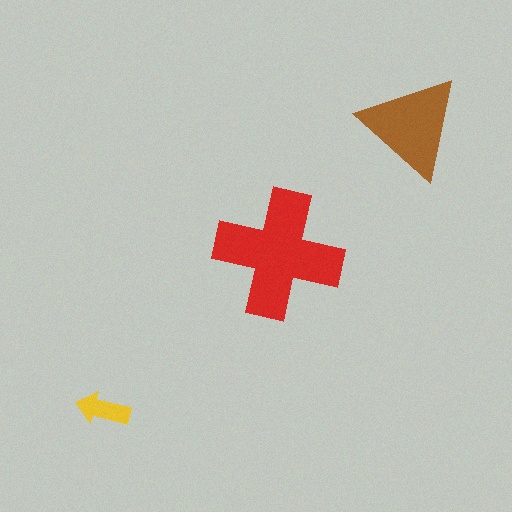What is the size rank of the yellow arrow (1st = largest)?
3rd.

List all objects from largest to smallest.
The red cross, the brown triangle, the yellow arrow.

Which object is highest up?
The brown triangle is topmost.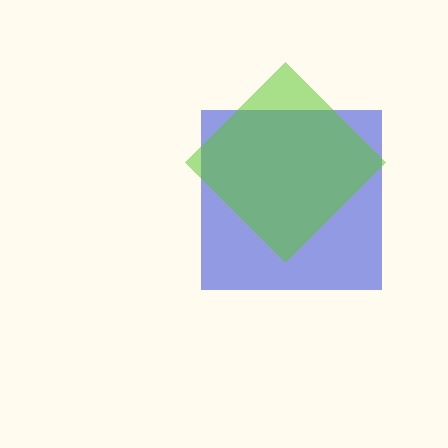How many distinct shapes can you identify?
There are 2 distinct shapes: a blue square, a lime diamond.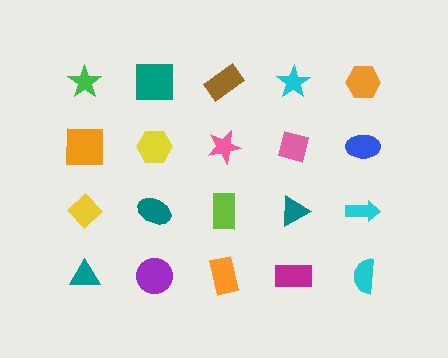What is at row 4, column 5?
A cyan semicircle.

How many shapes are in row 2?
5 shapes.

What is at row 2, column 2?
A yellow hexagon.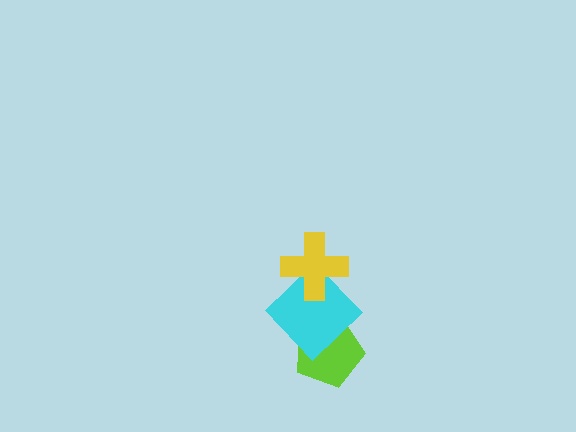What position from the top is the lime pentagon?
The lime pentagon is 3rd from the top.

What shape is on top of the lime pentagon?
The cyan diamond is on top of the lime pentagon.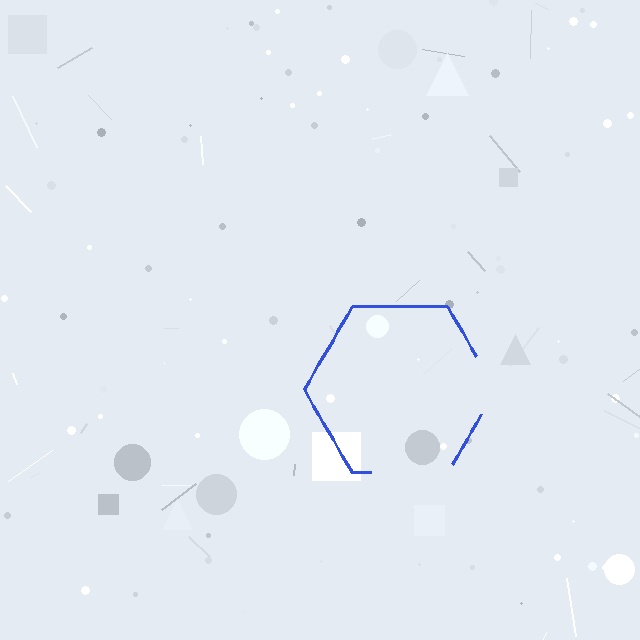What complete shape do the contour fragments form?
The contour fragments form a hexagon.